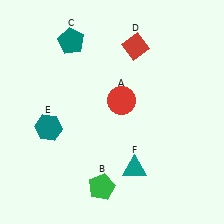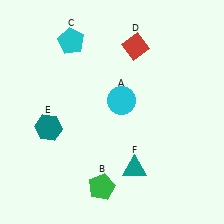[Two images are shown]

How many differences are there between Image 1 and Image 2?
There are 2 differences between the two images.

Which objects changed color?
A changed from red to cyan. C changed from teal to cyan.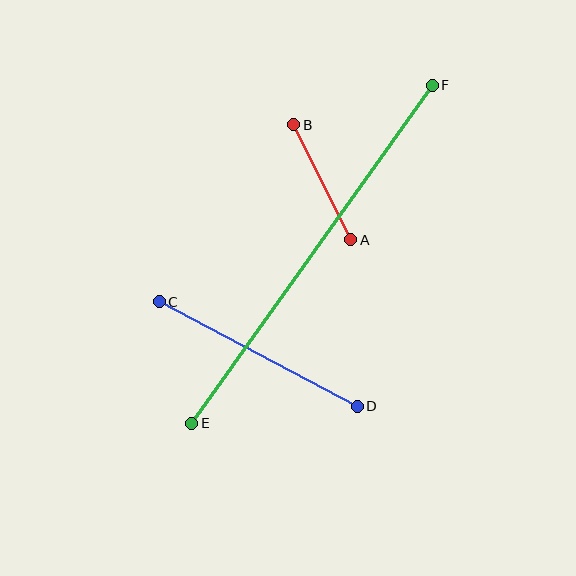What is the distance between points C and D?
The distance is approximately 224 pixels.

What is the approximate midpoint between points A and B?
The midpoint is at approximately (322, 182) pixels.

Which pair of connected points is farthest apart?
Points E and F are farthest apart.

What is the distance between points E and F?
The distance is approximately 415 pixels.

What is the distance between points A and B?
The distance is approximately 129 pixels.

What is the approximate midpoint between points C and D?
The midpoint is at approximately (258, 354) pixels.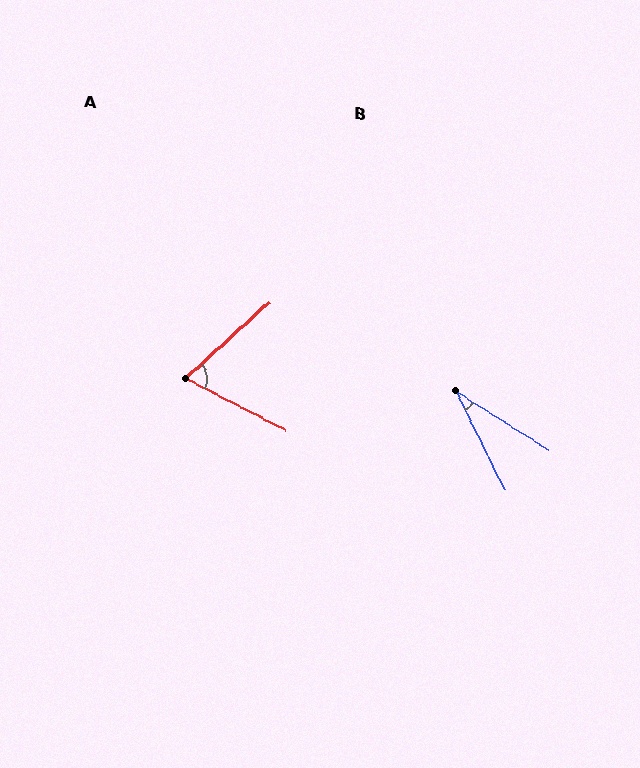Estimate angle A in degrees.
Approximately 69 degrees.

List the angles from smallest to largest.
B (31°), A (69°).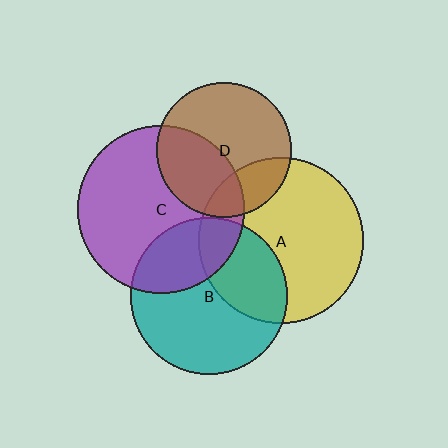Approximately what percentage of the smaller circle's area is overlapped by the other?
Approximately 15%.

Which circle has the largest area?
Circle C (purple).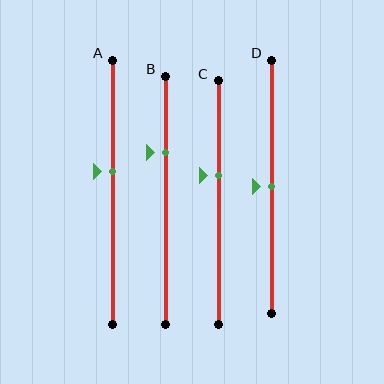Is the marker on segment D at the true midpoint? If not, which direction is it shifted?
Yes, the marker on segment D is at the true midpoint.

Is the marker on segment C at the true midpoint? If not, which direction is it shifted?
No, the marker on segment C is shifted upward by about 11% of the segment length.